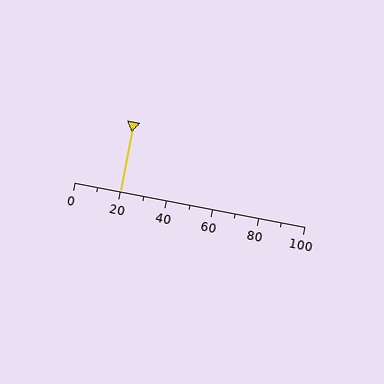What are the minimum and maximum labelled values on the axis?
The axis runs from 0 to 100.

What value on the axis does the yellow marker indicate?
The marker indicates approximately 20.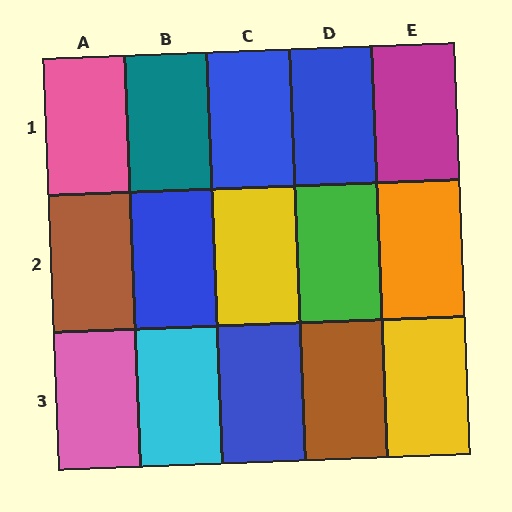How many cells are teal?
1 cell is teal.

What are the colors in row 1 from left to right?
Pink, teal, blue, blue, magenta.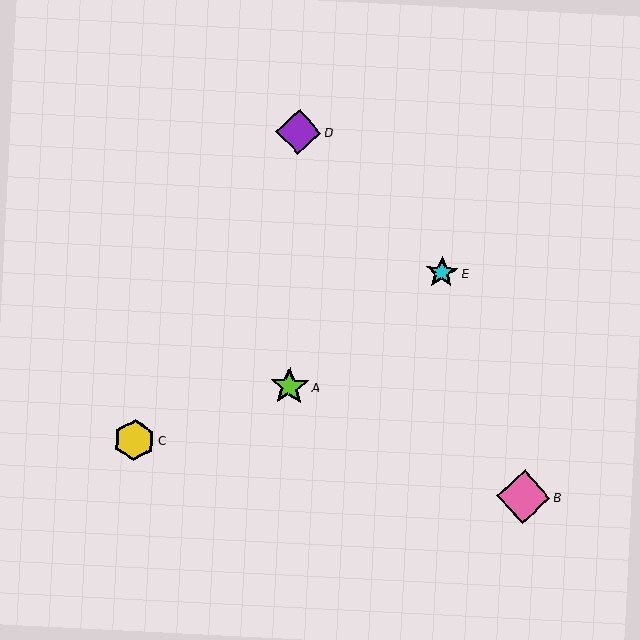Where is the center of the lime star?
The center of the lime star is at (290, 386).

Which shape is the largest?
The pink diamond (labeled B) is the largest.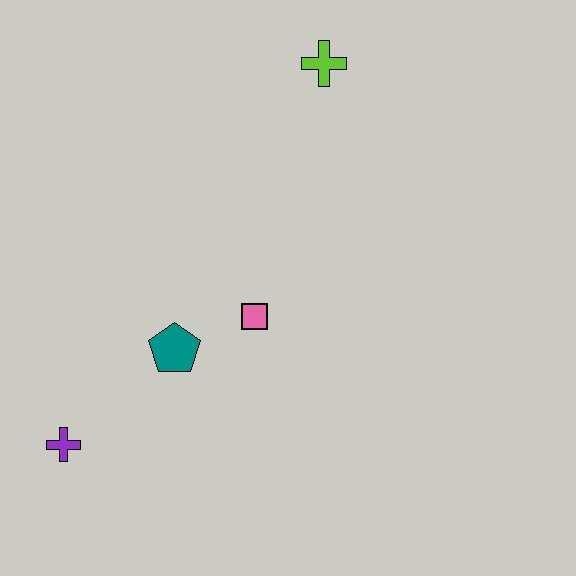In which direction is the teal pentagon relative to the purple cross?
The teal pentagon is to the right of the purple cross.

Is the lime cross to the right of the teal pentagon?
Yes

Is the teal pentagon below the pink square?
Yes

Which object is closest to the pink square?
The teal pentagon is closest to the pink square.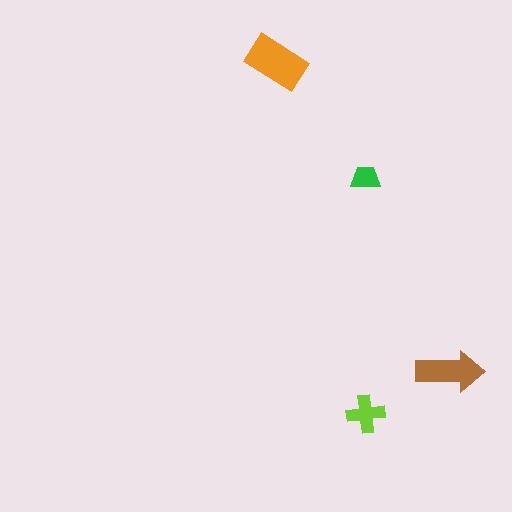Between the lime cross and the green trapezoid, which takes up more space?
The lime cross.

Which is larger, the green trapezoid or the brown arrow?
The brown arrow.